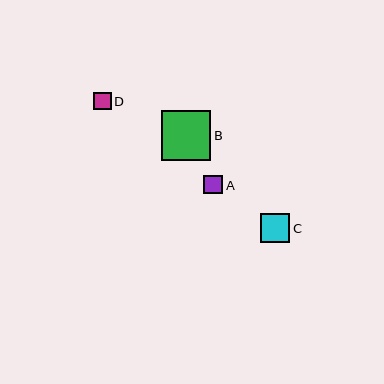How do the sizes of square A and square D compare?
Square A and square D are approximately the same size.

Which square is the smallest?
Square D is the smallest with a size of approximately 17 pixels.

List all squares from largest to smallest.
From largest to smallest: B, C, A, D.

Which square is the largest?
Square B is the largest with a size of approximately 49 pixels.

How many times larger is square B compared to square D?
Square B is approximately 2.8 times the size of square D.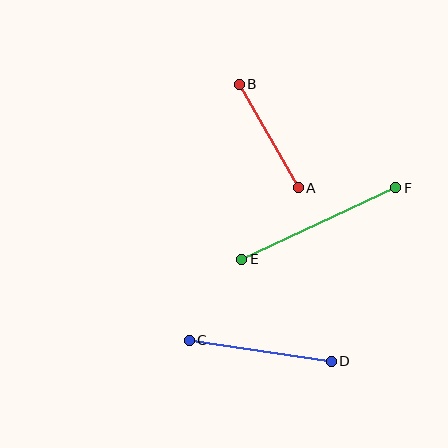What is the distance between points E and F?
The distance is approximately 170 pixels.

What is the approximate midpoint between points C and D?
The midpoint is at approximately (260, 351) pixels.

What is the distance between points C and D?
The distance is approximately 144 pixels.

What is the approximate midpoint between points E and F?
The midpoint is at approximately (319, 223) pixels.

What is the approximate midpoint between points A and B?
The midpoint is at approximately (269, 136) pixels.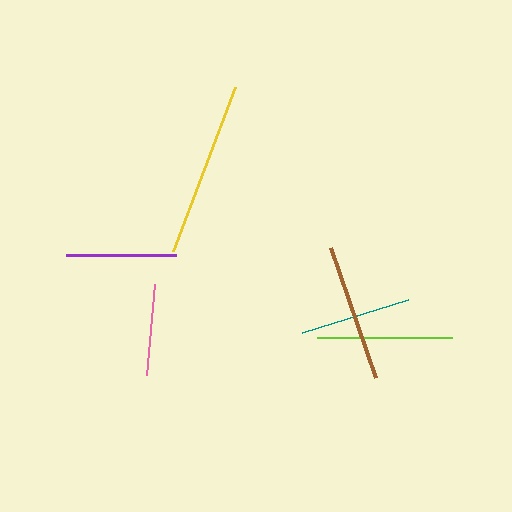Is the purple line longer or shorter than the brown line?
The brown line is longer than the purple line.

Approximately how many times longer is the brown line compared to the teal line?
The brown line is approximately 1.2 times the length of the teal line.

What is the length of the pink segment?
The pink segment is approximately 92 pixels long.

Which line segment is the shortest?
The pink line is the shortest at approximately 92 pixels.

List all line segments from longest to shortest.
From longest to shortest: yellow, brown, lime, teal, purple, pink.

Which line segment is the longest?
The yellow line is the longest at approximately 176 pixels.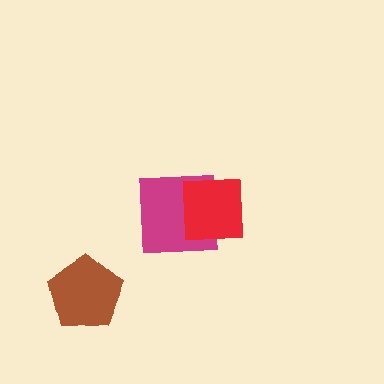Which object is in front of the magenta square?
The red square is in front of the magenta square.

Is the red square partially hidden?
No, no other shape covers it.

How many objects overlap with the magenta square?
1 object overlaps with the magenta square.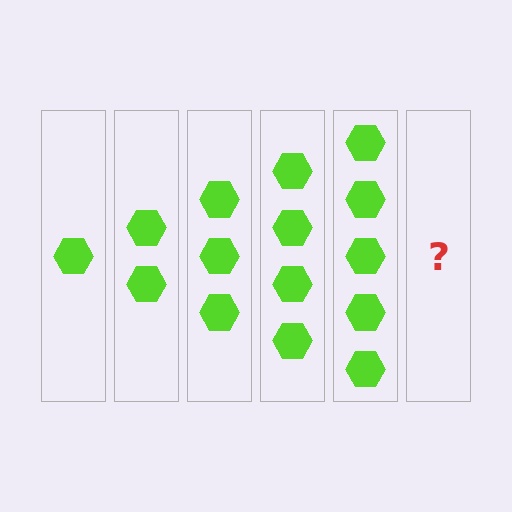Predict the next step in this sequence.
The next step is 6 hexagons.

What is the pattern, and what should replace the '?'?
The pattern is that each step adds one more hexagon. The '?' should be 6 hexagons.